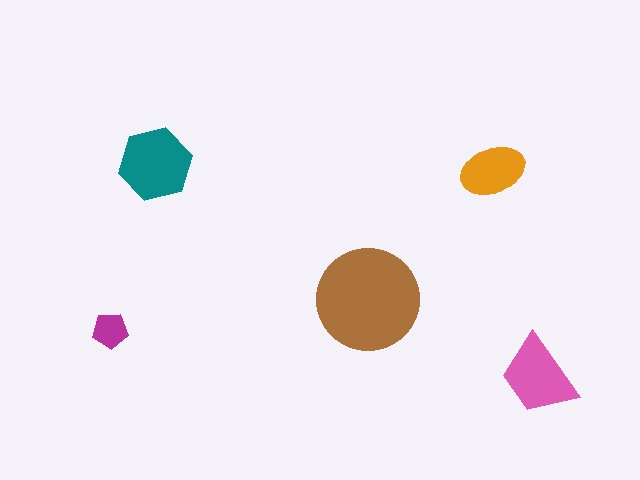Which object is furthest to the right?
The pink trapezoid is rightmost.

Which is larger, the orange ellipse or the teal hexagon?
The teal hexagon.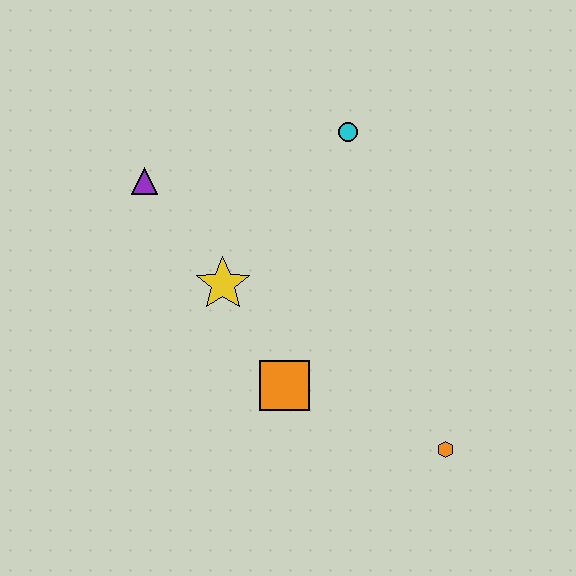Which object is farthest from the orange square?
The cyan circle is farthest from the orange square.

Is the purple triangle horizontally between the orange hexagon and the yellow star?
No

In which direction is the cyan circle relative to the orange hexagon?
The cyan circle is above the orange hexagon.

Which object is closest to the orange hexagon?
The orange square is closest to the orange hexagon.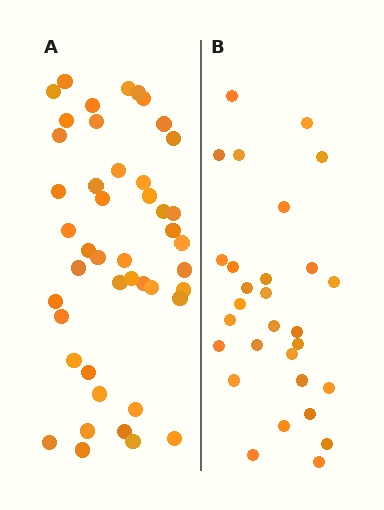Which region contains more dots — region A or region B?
Region A (the left region) has more dots.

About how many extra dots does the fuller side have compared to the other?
Region A has approximately 15 more dots than region B.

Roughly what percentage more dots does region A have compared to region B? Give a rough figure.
About 55% more.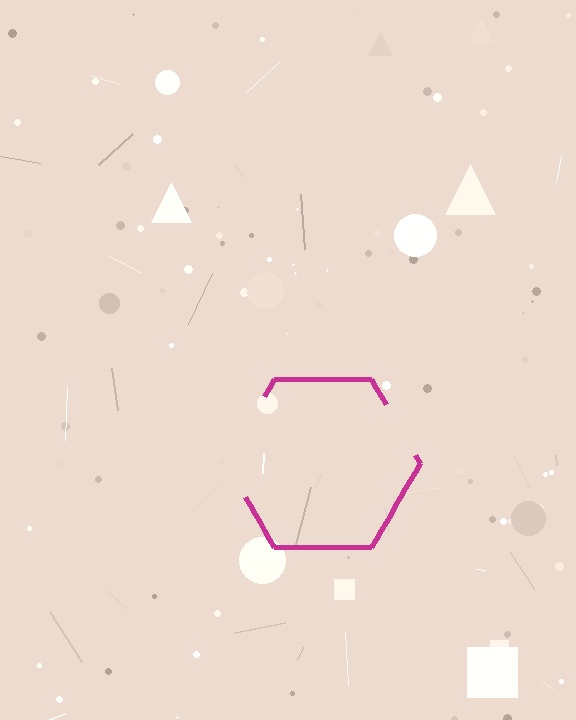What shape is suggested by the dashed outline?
The dashed outline suggests a hexagon.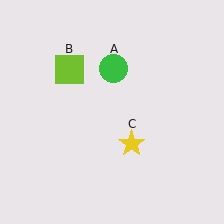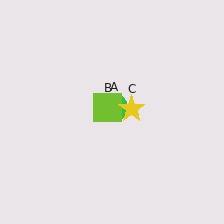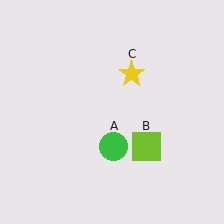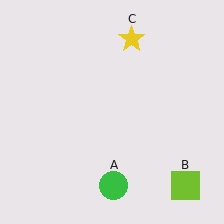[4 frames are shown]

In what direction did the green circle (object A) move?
The green circle (object A) moved down.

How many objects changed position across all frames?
3 objects changed position: green circle (object A), lime square (object B), yellow star (object C).